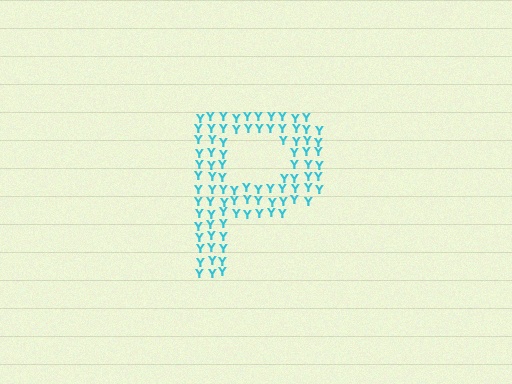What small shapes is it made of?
It is made of small letter Y's.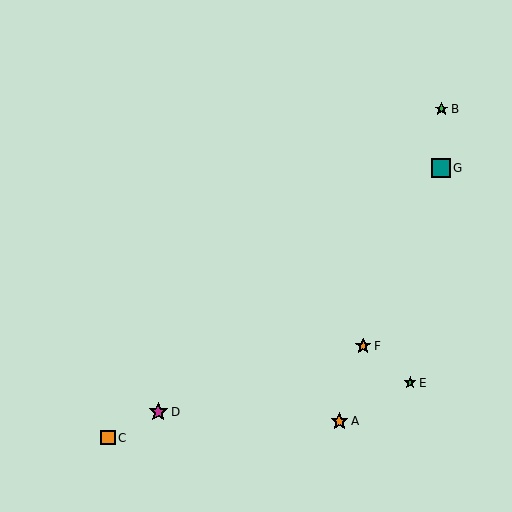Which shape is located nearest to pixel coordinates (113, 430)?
The orange square (labeled C) at (108, 438) is nearest to that location.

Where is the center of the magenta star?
The center of the magenta star is at (158, 412).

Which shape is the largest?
The magenta star (labeled D) is the largest.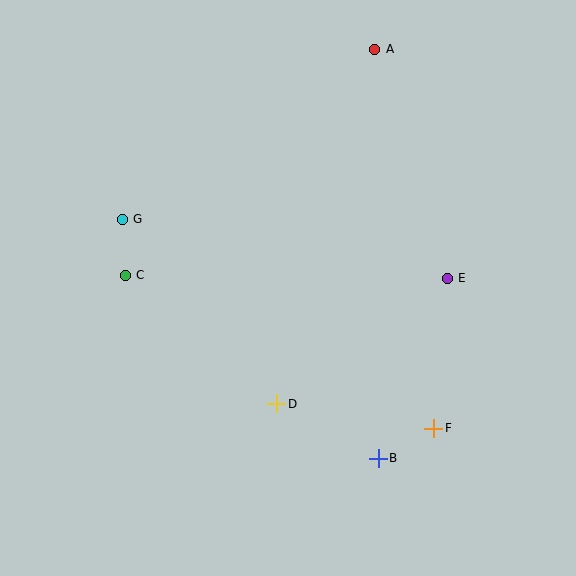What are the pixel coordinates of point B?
Point B is at (378, 458).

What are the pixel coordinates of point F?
Point F is at (434, 428).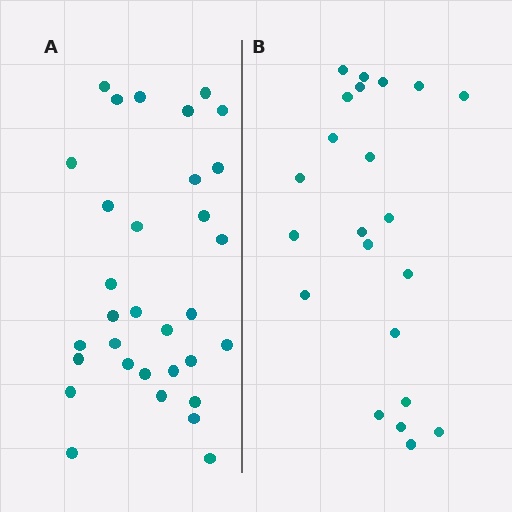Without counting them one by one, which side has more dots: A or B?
Region A (the left region) has more dots.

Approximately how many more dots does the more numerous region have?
Region A has roughly 10 or so more dots than region B.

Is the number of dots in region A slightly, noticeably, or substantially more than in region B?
Region A has substantially more. The ratio is roughly 1.5 to 1.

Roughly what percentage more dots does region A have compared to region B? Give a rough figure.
About 45% more.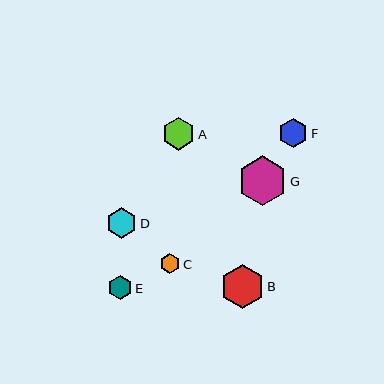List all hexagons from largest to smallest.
From largest to smallest: G, B, A, D, F, E, C.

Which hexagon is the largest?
Hexagon G is the largest with a size of approximately 50 pixels.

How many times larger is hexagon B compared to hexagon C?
Hexagon B is approximately 2.2 times the size of hexagon C.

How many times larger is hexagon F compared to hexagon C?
Hexagon F is approximately 1.4 times the size of hexagon C.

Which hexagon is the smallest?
Hexagon C is the smallest with a size of approximately 20 pixels.